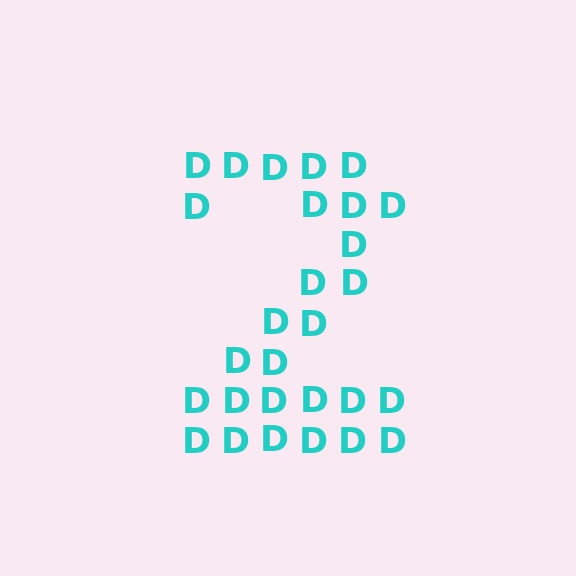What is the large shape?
The large shape is the digit 2.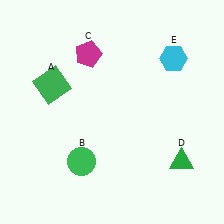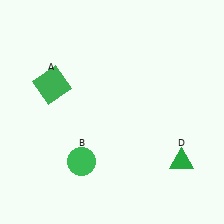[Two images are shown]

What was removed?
The cyan hexagon (E), the magenta pentagon (C) were removed in Image 2.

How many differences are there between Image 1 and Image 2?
There are 2 differences between the two images.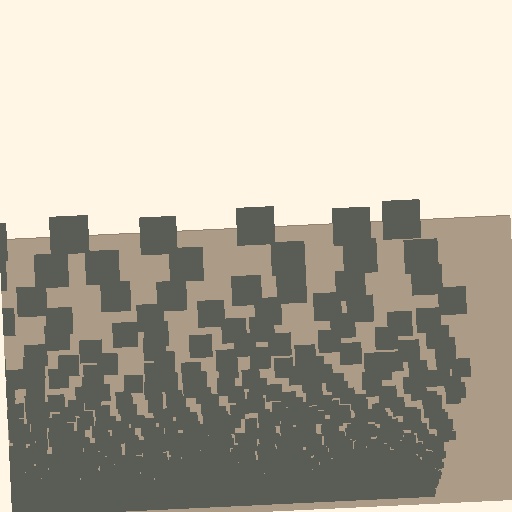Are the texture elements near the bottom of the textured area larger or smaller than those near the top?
Smaller. The gradient is inverted — elements near the bottom are smaller and denser.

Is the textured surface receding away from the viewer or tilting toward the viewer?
The surface appears to tilt toward the viewer. Texture elements get larger and sparser toward the top.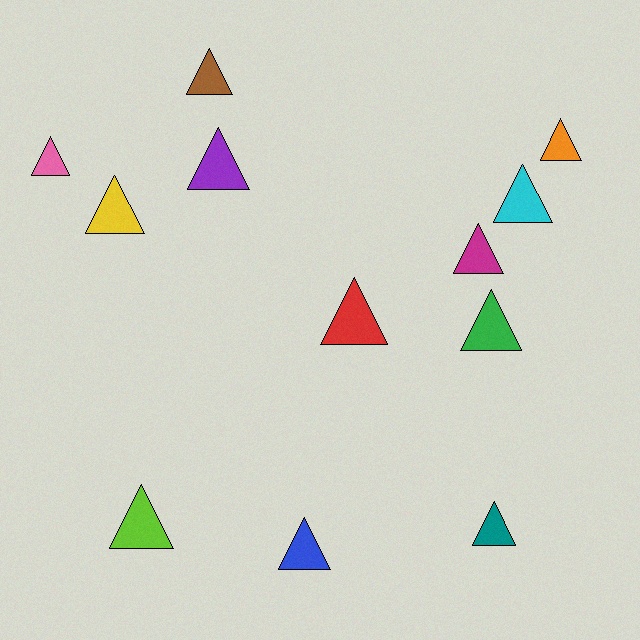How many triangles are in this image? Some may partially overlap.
There are 12 triangles.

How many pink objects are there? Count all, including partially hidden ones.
There is 1 pink object.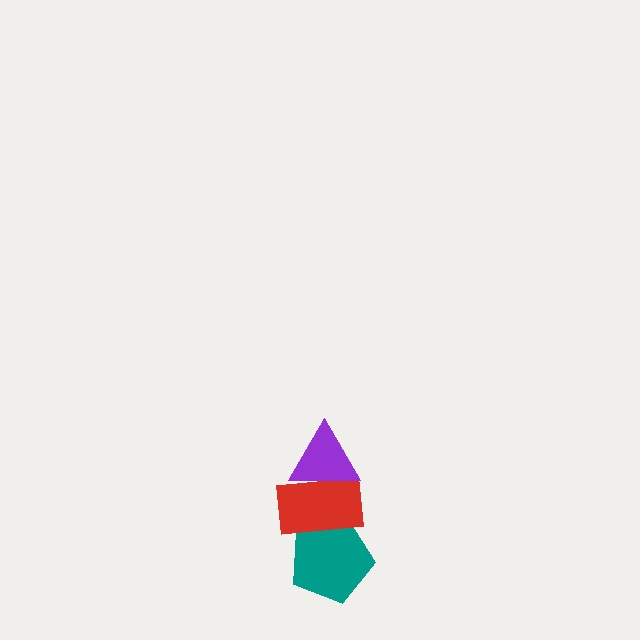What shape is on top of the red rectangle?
The purple triangle is on top of the red rectangle.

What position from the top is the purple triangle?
The purple triangle is 1st from the top.